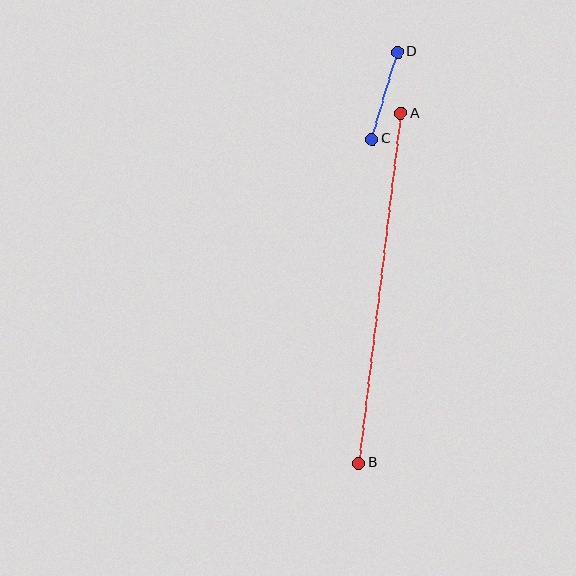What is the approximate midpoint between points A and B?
The midpoint is at approximately (380, 288) pixels.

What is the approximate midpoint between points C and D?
The midpoint is at approximately (385, 95) pixels.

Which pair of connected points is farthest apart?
Points A and B are farthest apart.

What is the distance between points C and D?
The distance is approximately 91 pixels.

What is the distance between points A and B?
The distance is approximately 352 pixels.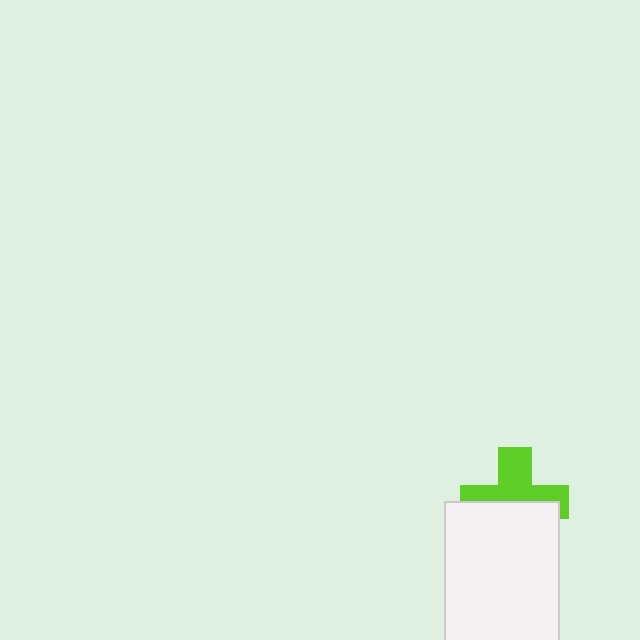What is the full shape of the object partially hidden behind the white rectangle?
The partially hidden object is a lime cross.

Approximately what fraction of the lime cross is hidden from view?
Roughly 49% of the lime cross is hidden behind the white rectangle.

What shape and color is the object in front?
The object in front is a white rectangle.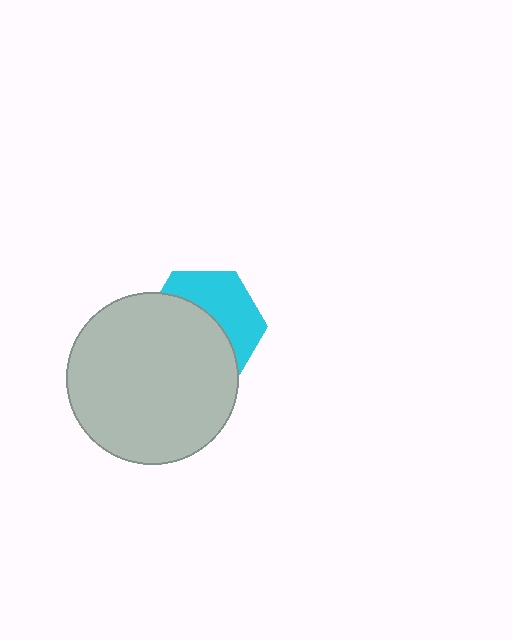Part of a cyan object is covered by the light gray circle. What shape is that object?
It is a hexagon.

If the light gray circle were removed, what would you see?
You would see the complete cyan hexagon.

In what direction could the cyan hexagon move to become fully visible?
The cyan hexagon could move toward the upper-right. That would shift it out from behind the light gray circle entirely.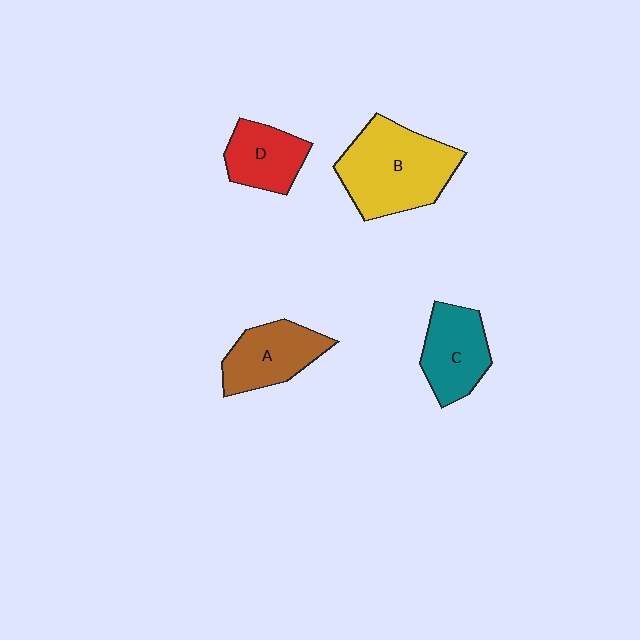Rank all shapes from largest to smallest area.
From largest to smallest: B (yellow), A (brown), C (teal), D (red).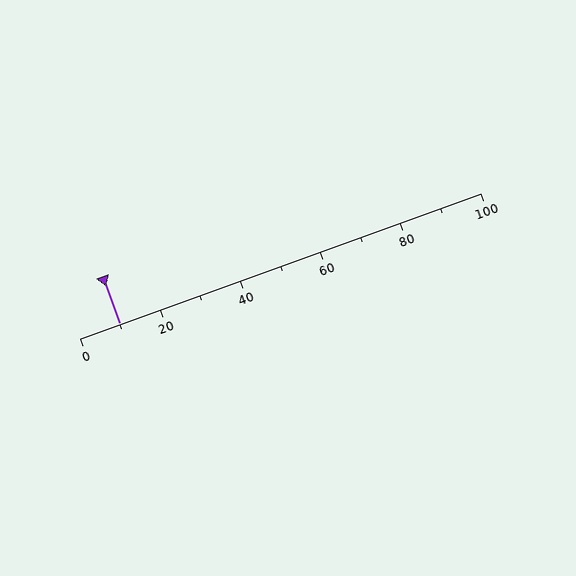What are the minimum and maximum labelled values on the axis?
The axis runs from 0 to 100.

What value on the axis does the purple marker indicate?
The marker indicates approximately 10.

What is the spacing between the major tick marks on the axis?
The major ticks are spaced 20 apart.